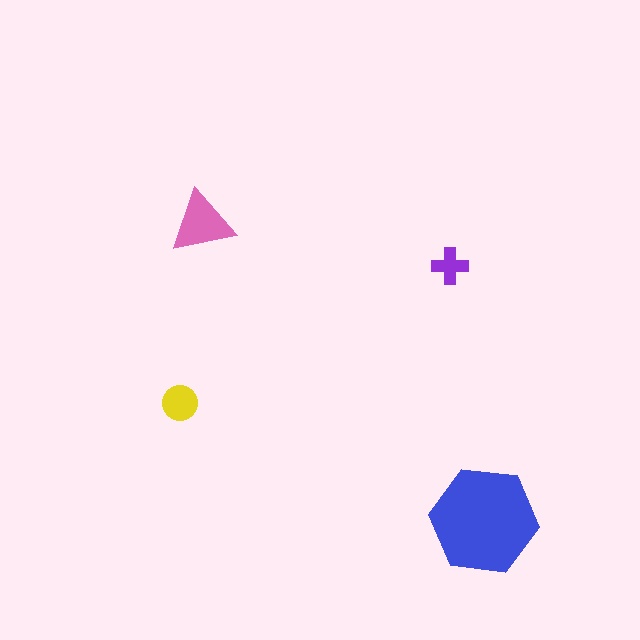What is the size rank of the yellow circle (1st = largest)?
3rd.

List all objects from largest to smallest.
The blue hexagon, the pink triangle, the yellow circle, the purple cross.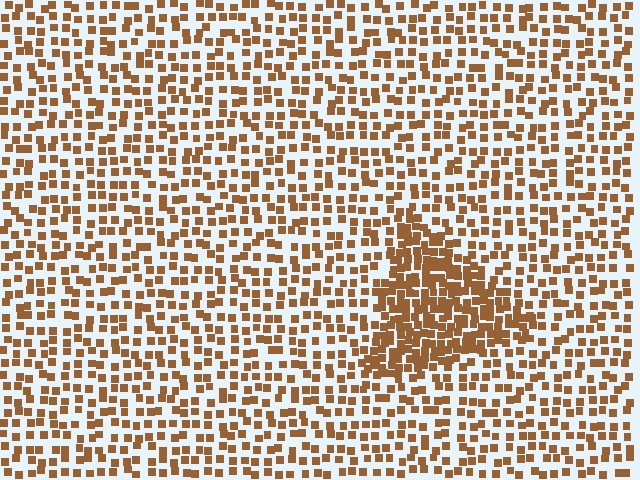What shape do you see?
I see a triangle.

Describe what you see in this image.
The image contains small brown elements arranged at two different densities. A triangle-shaped region is visible where the elements are more densely packed than the surrounding area.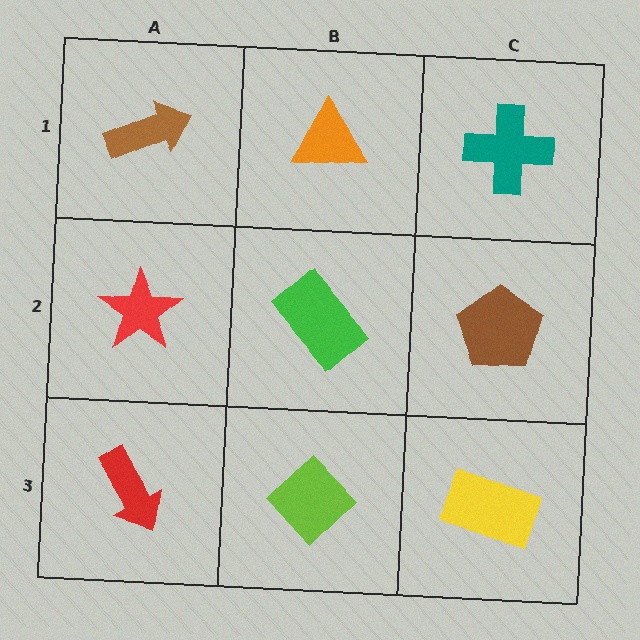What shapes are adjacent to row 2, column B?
An orange triangle (row 1, column B), a lime diamond (row 3, column B), a red star (row 2, column A), a brown pentagon (row 2, column C).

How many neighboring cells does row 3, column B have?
3.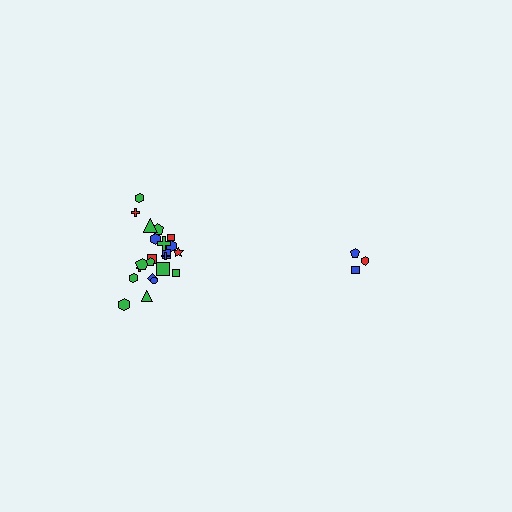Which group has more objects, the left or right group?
The left group.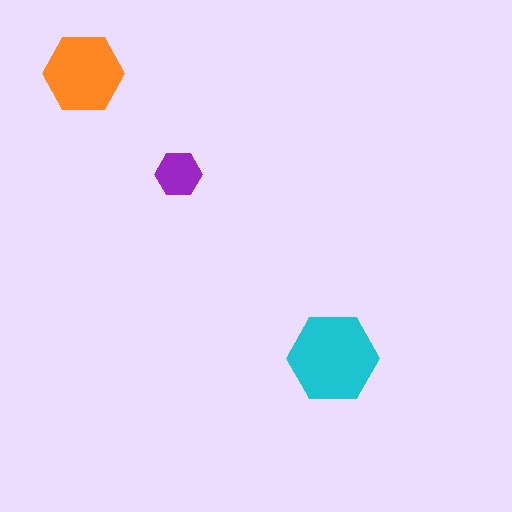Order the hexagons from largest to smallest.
the cyan one, the orange one, the purple one.